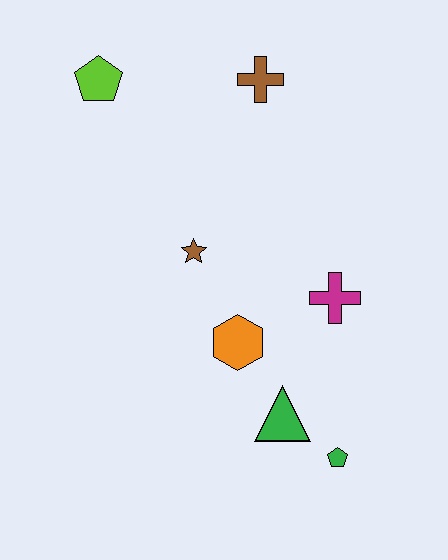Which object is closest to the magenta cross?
The orange hexagon is closest to the magenta cross.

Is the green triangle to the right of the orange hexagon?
Yes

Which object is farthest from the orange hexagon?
The lime pentagon is farthest from the orange hexagon.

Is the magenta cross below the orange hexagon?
No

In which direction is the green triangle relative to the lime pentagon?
The green triangle is below the lime pentagon.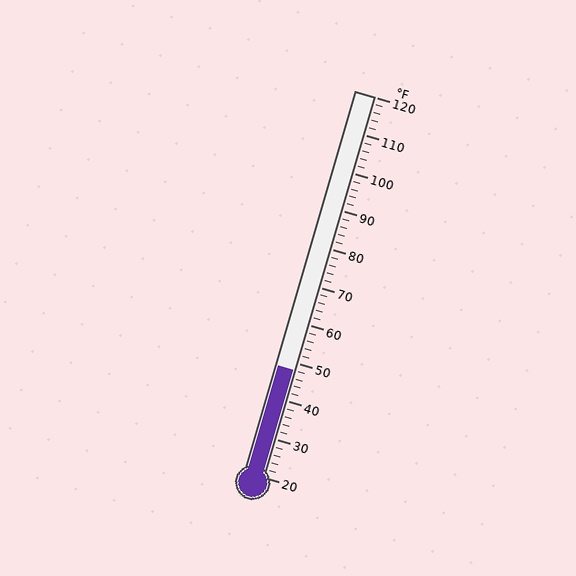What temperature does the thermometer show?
The thermometer shows approximately 48°F.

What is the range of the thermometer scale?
The thermometer scale ranges from 20°F to 120°F.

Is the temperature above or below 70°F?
The temperature is below 70°F.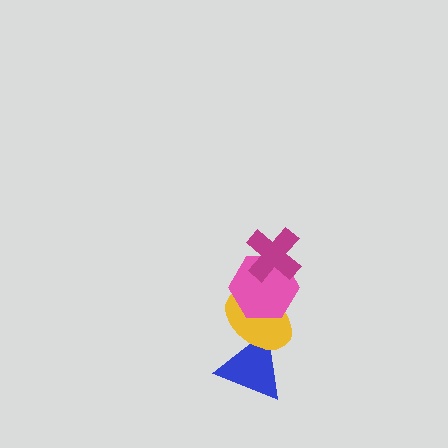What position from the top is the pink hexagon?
The pink hexagon is 2nd from the top.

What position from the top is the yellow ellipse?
The yellow ellipse is 3rd from the top.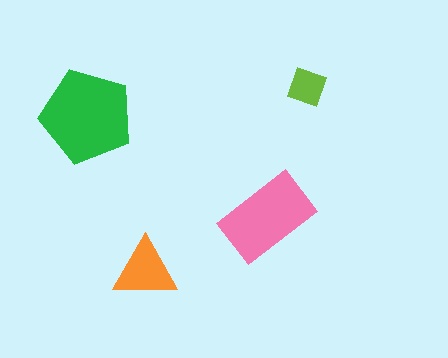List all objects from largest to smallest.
The green pentagon, the pink rectangle, the orange triangle, the lime square.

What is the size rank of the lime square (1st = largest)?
4th.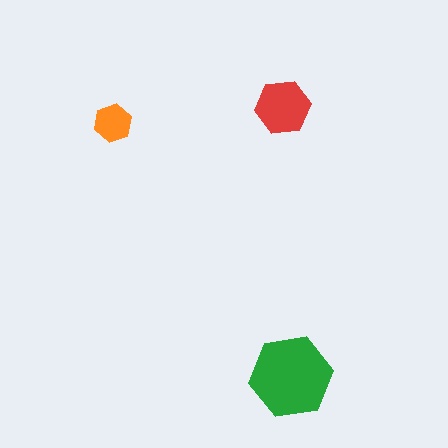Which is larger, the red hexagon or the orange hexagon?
The red one.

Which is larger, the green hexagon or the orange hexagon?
The green one.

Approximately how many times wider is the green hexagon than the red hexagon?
About 1.5 times wider.